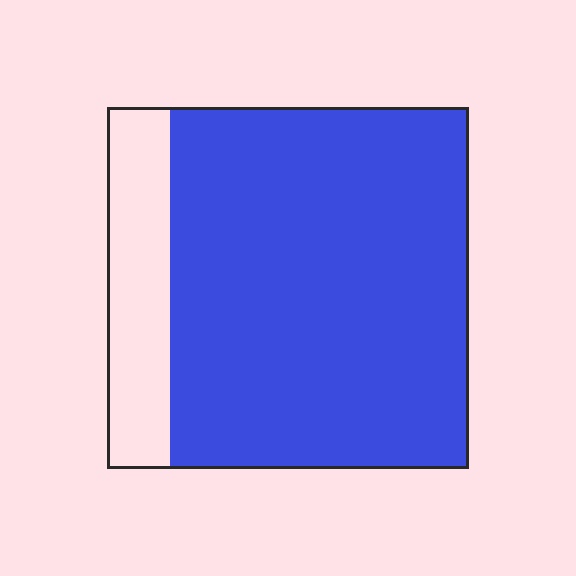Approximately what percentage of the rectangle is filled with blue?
Approximately 85%.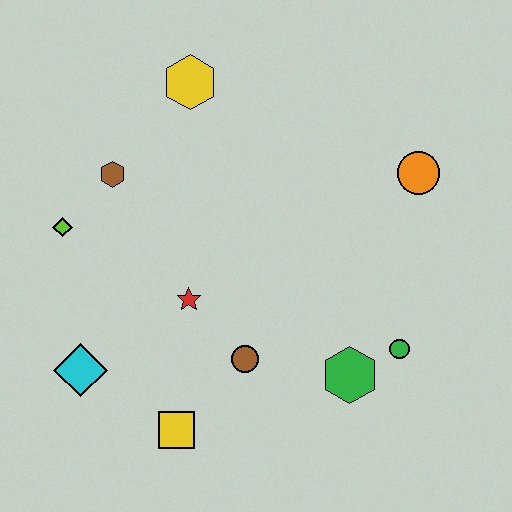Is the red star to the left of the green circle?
Yes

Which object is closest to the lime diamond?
The brown hexagon is closest to the lime diamond.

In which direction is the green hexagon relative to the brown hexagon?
The green hexagon is to the right of the brown hexagon.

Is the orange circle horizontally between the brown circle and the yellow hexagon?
No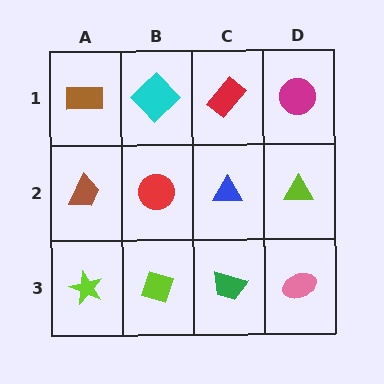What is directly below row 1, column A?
A brown trapezoid.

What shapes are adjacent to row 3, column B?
A red circle (row 2, column B), a lime star (row 3, column A), a green trapezoid (row 3, column C).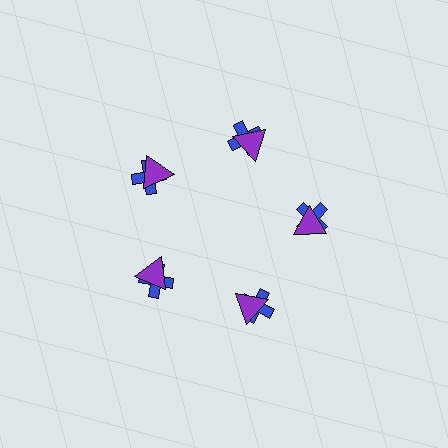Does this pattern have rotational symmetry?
Yes, this pattern has 5-fold rotational symmetry. It looks the same after rotating 72 degrees around the center.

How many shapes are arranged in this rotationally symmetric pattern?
There are 10 shapes, arranged in 5 groups of 2.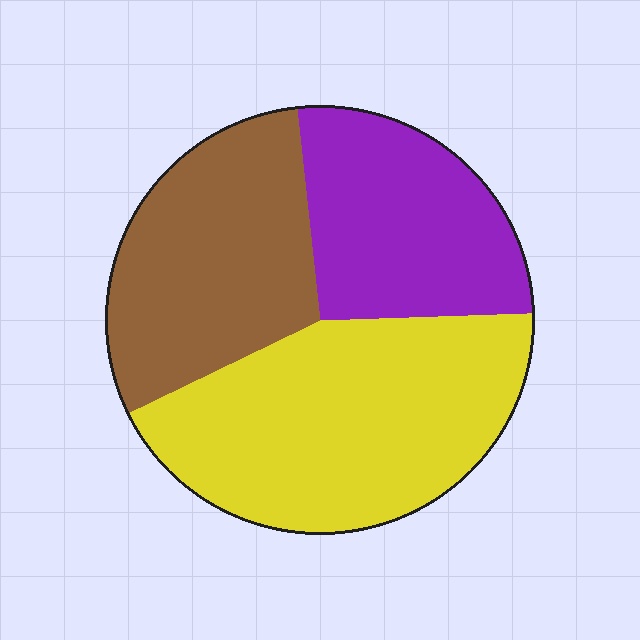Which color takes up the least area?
Purple, at roughly 25%.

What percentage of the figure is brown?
Brown covers around 30% of the figure.